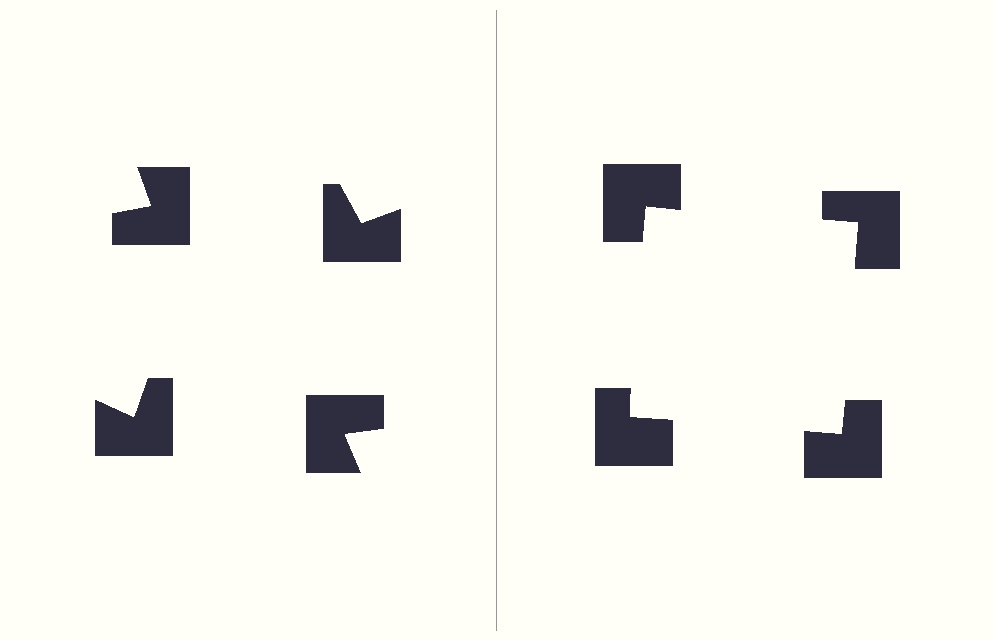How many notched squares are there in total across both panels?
8 — 4 on each side.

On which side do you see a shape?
An illusory square appears on the right side. On the left side the wedge cuts are rotated, so no coherent shape forms.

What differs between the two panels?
The notched squares are positioned identically on both sides; only the wedge orientations differ. On the right they align to a square; on the left they are misaligned.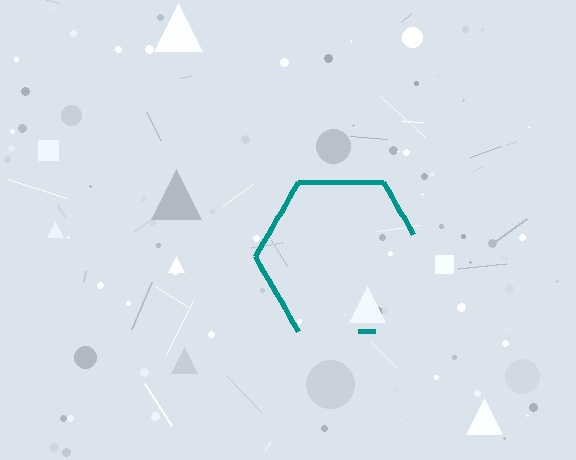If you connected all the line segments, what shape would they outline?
They would outline a hexagon.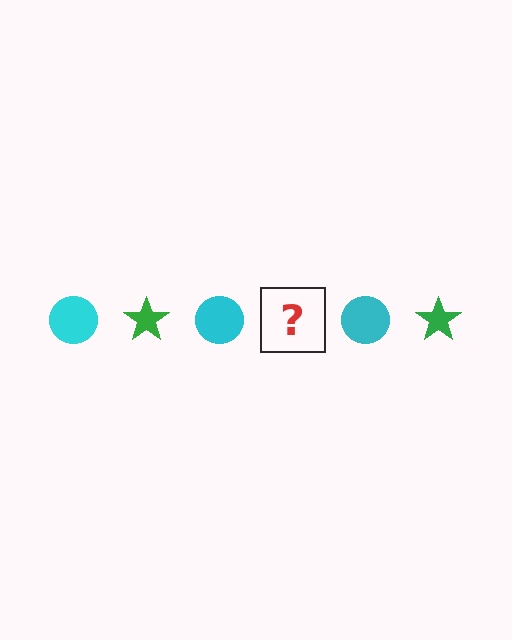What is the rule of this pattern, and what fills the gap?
The rule is that the pattern alternates between cyan circle and green star. The gap should be filled with a green star.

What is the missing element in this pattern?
The missing element is a green star.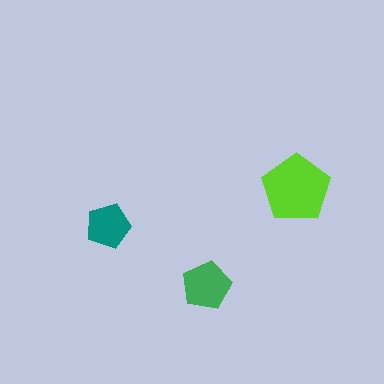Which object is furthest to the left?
The teal pentagon is leftmost.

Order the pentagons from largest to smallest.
the lime one, the green one, the teal one.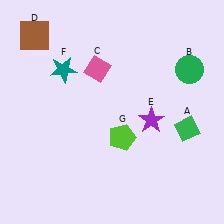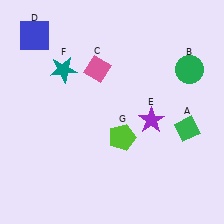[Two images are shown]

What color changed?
The square (D) changed from brown in Image 1 to blue in Image 2.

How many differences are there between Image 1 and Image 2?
There is 1 difference between the two images.